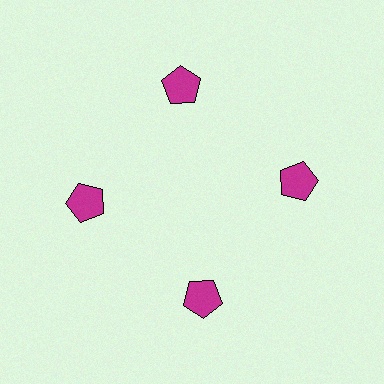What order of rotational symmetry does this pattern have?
This pattern has 4-fold rotational symmetry.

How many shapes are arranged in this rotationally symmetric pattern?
There are 4 shapes, arranged in 4 groups of 1.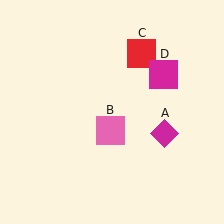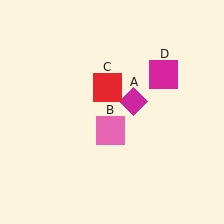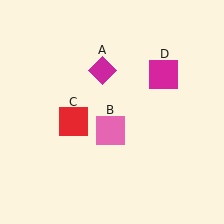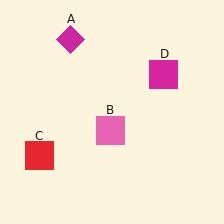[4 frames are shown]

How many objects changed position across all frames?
2 objects changed position: magenta diamond (object A), red square (object C).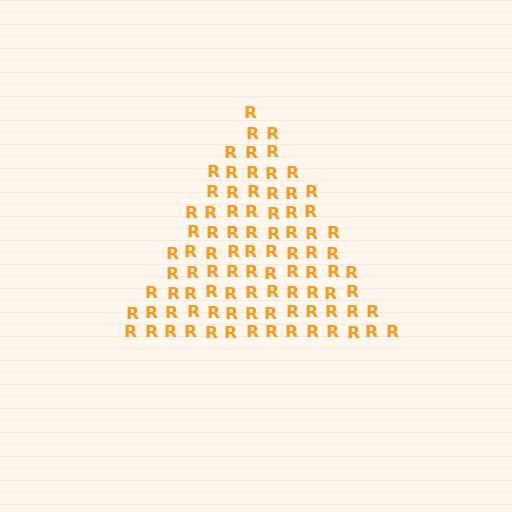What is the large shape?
The large shape is a triangle.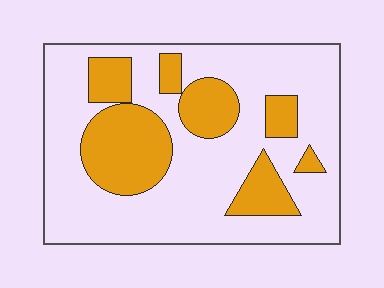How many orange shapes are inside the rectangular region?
7.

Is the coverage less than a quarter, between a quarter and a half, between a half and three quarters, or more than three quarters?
Between a quarter and a half.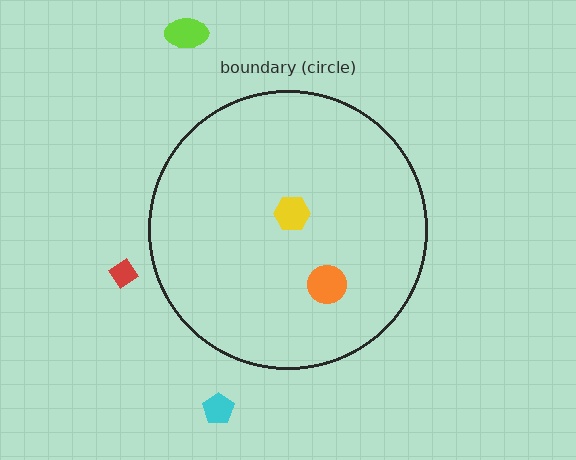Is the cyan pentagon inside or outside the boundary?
Outside.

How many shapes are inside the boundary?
2 inside, 3 outside.